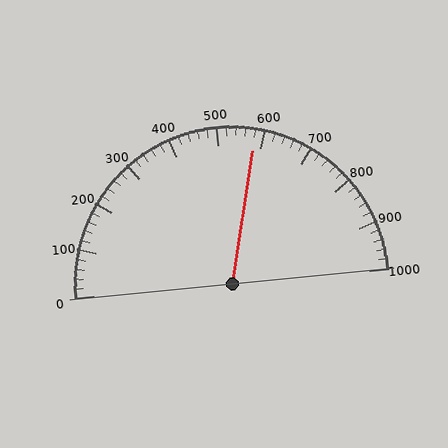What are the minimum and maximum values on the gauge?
The gauge ranges from 0 to 1000.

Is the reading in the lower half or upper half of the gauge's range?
The reading is in the upper half of the range (0 to 1000).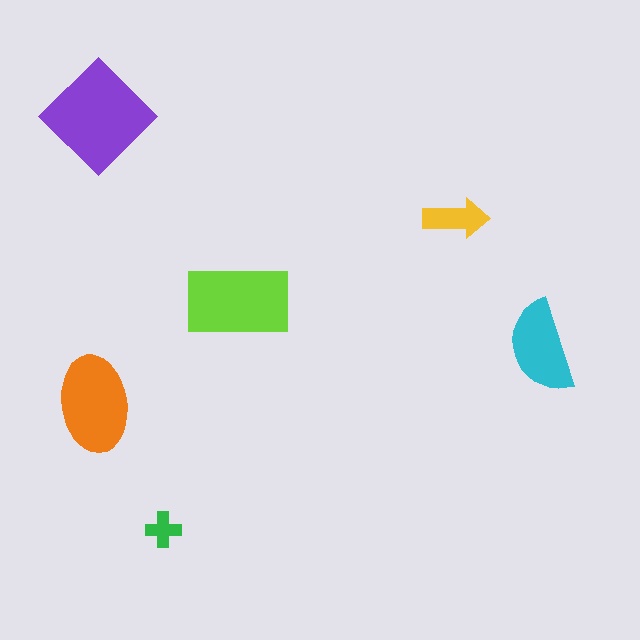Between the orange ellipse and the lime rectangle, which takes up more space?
The lime rectangle.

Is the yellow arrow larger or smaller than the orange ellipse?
Smaller.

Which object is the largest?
The purple diamond.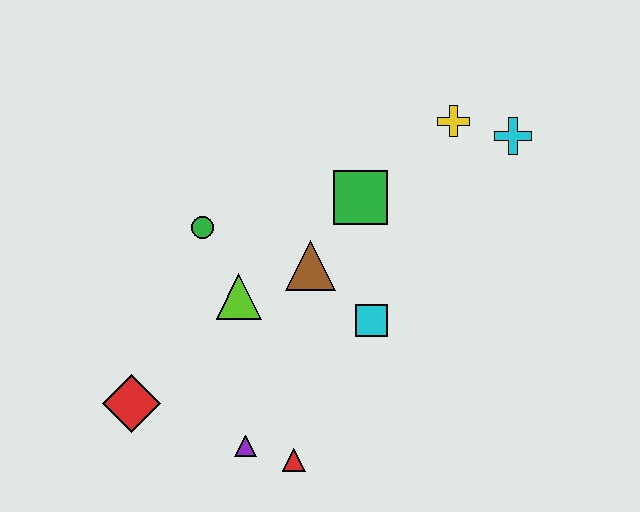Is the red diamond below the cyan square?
Yes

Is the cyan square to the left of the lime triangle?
No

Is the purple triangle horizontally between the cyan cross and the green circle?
Yes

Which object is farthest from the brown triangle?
The cyan cross is farthest from the brown triangle.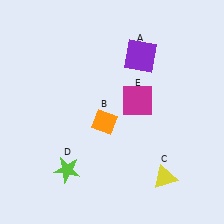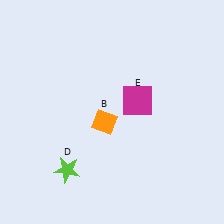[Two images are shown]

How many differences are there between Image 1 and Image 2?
There are 2 differences between the two images.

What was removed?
The purple square (A), the yellow triangle (C) were removed in Image 2.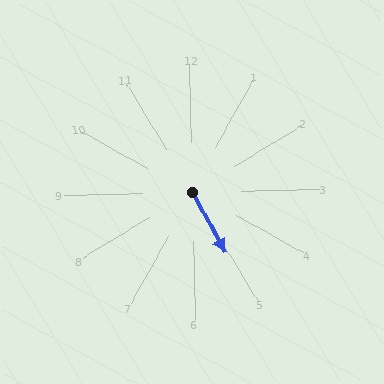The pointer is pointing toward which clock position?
Roughly 5 o'clock.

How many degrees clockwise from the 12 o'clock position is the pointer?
Approximately 152 degrees.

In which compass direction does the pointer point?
Southeast.